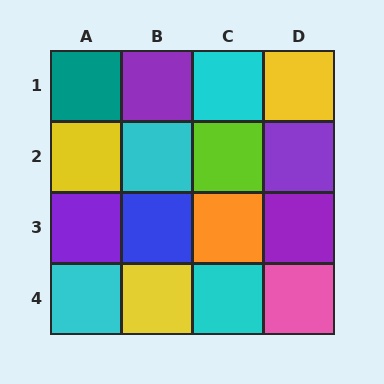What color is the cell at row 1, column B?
Purple.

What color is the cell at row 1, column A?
Teal.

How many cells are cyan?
4 cells are cyan.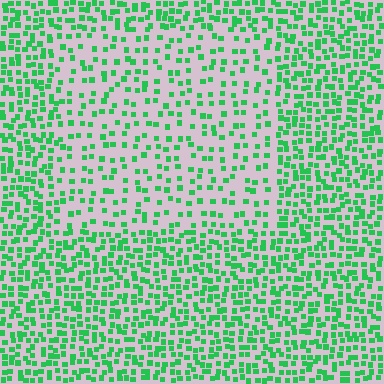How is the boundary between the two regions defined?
The boundary is defined by a change in element density (approximately 2.0x ratio). All elements are the same color, size, and shape.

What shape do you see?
I see a rectangle.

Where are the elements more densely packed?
The elements are more densely packed outside the rectangle boundary.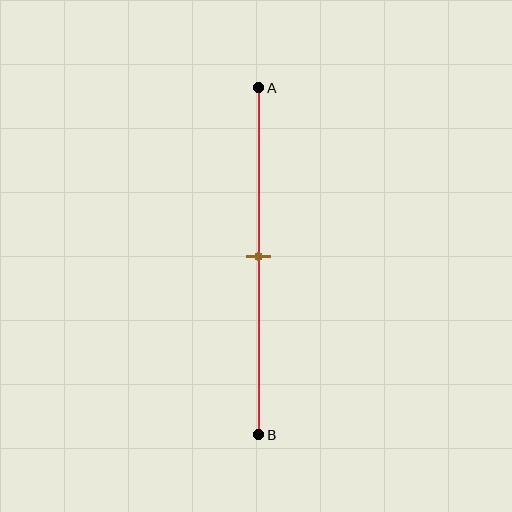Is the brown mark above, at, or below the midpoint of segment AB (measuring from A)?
The brown mark is approximately at the midpoint of segment AB.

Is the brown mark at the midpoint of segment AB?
Yes, the mark is approximately at the midpoint.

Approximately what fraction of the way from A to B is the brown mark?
The brown mark is approximately 50% of the way from A to B.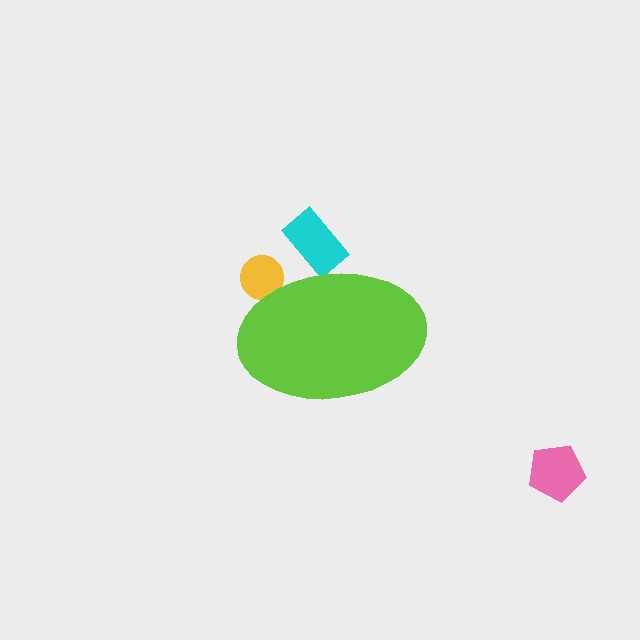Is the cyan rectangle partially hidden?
Yes, the cyan rectangle is partially hidden behind the lime ellipse.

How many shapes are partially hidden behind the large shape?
2 shapes are partially hidden.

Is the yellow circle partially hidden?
Yes, the yellow circle is partially hidden behind the lime ellipse.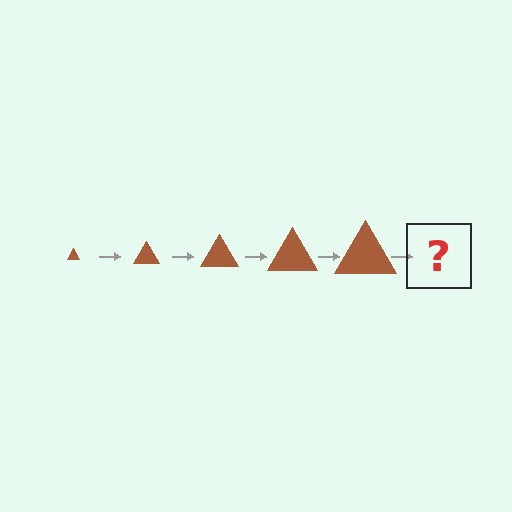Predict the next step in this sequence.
The next step is a brown triangle, larger than the previous one.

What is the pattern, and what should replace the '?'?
The pattern is that the triangle gets progressively larger each step. The '?' should be a brown triangle, larger than the previous one.